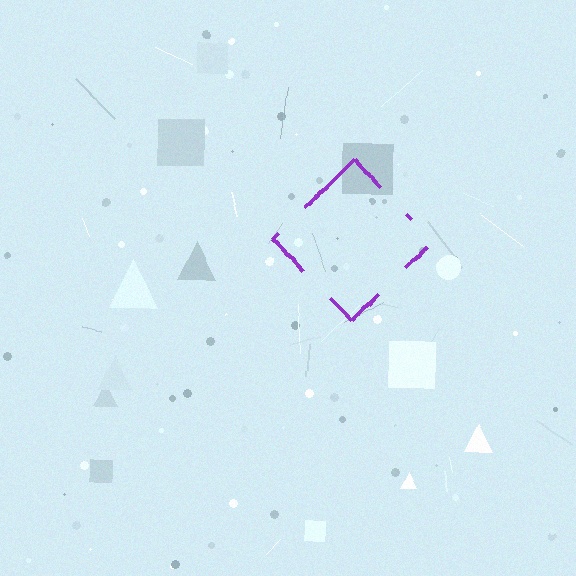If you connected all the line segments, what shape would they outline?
They would outline a diamond.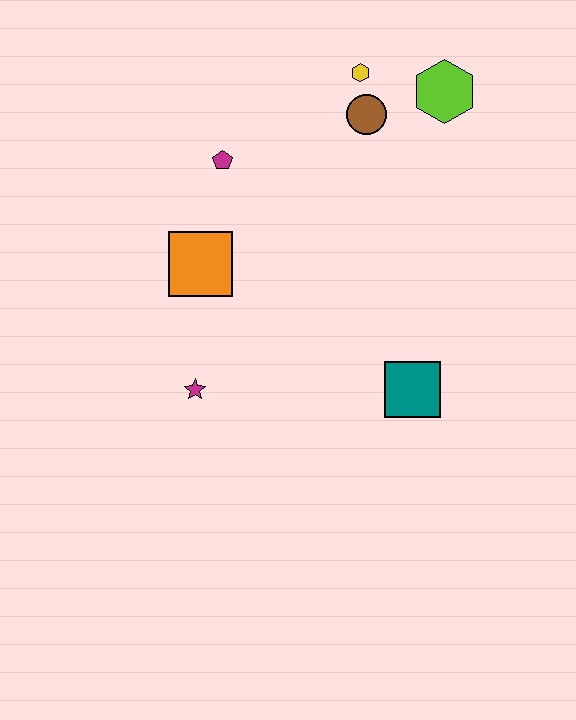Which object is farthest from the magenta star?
The lime hexagon is farthest from the magenta star.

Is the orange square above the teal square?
Yes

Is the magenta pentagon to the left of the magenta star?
No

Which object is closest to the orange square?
The magenta pentagon is closest to the orange square.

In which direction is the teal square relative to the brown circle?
The teal square is below the brown circle.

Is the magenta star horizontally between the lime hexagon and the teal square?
No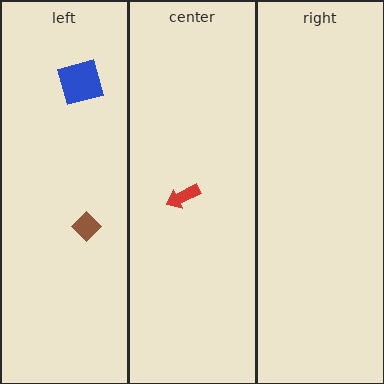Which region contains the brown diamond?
The left region.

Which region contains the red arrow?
The center region.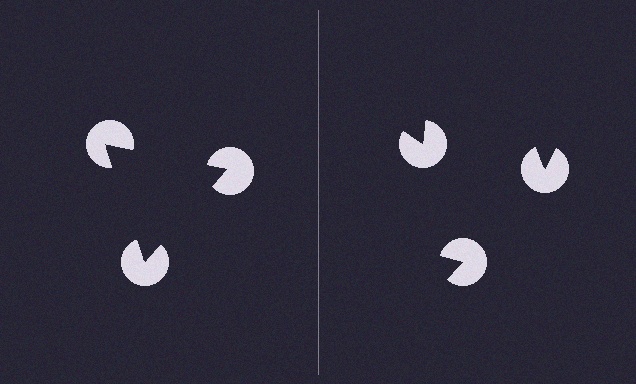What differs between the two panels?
The pac-man discs are positioned identically on both sides; only the wedge orientations differ. On the left they align to a triangle; on the right they are misaligned.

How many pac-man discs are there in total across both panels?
6 — 3 on each side.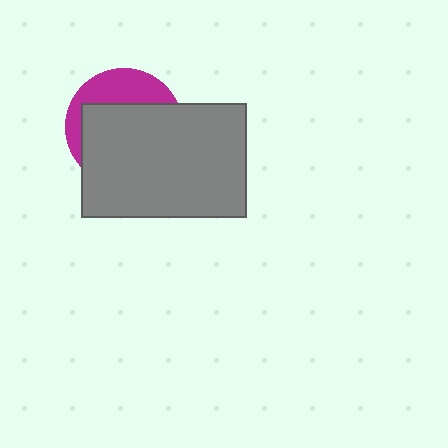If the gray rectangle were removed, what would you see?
You would see the complete magenta circle.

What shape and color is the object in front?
The object in front is a gray rectangle.